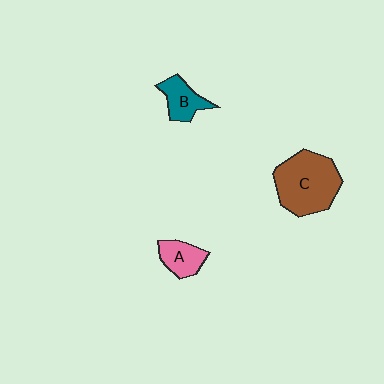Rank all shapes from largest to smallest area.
From largest to smallest: C (brown), B (teal), A (pink).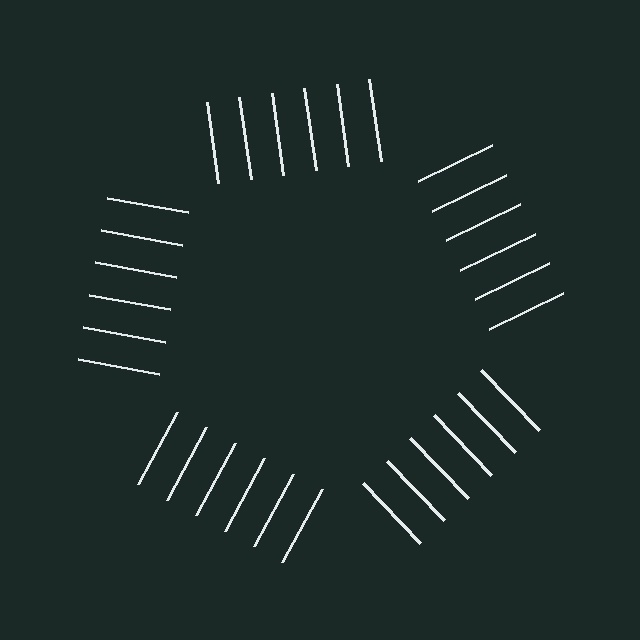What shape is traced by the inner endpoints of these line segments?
An illusory pentagon — the line segments terminate on its edges but no continuous stroke is drawn.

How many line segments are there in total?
30 — 6 along each of the 5 edges.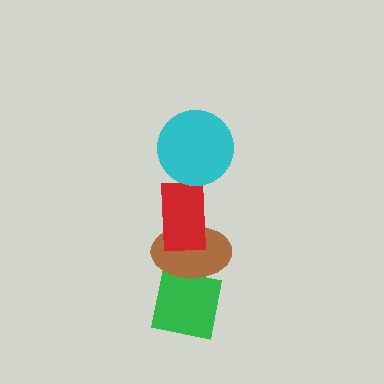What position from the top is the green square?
The green square is 4th from the top.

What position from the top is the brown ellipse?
The brown ellipse is 3rd from the top.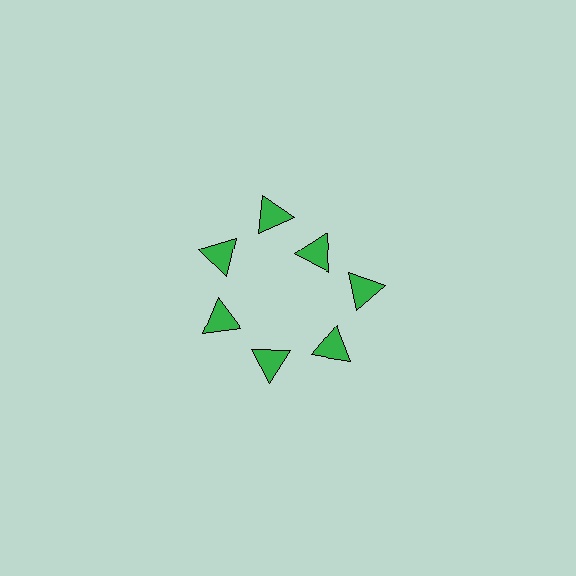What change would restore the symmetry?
The symmetry would be restored by moving it outward, back onto the ring so that all 7 triangles sit at equal angles and equal distance from the center.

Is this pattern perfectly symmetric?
No. The 7 green triangles are arranged in a ring, but one element near the 1 o'clock position is pulled inward toward the center, breaking the 7-fold rotational symmetry.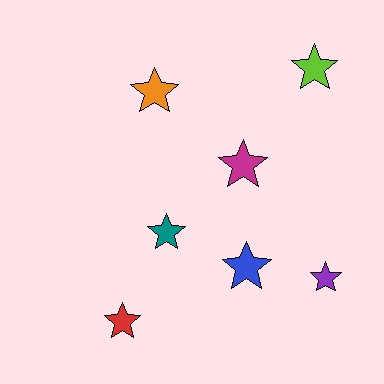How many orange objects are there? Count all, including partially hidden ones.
There is 1 orange object.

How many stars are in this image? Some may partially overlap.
There are 7 stars.